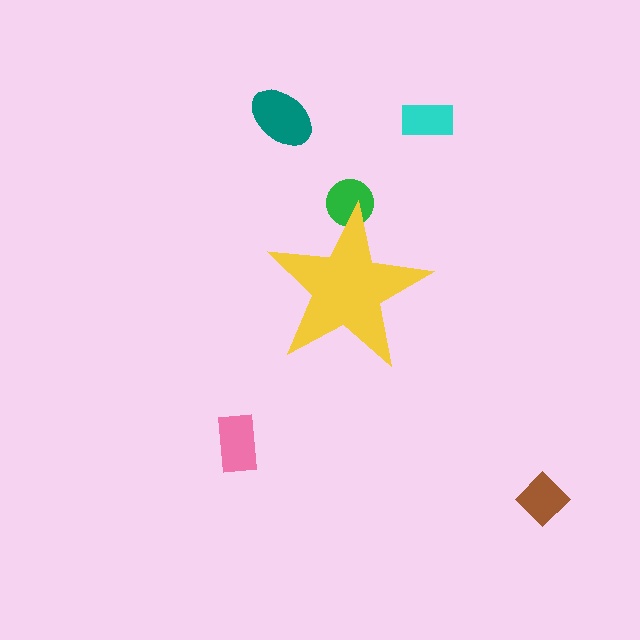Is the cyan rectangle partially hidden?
No, the cyan rectangle is fully visible.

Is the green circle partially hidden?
Yes, the green circle is partially hidden behind the yellow star.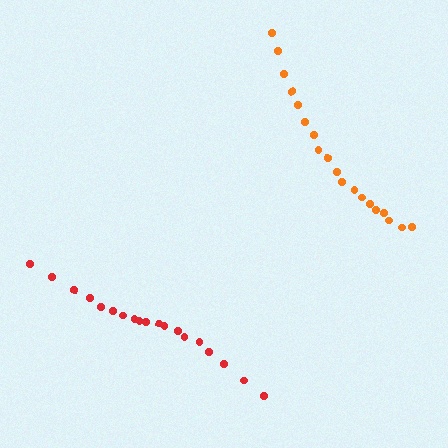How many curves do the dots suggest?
There are 2 distinct paths.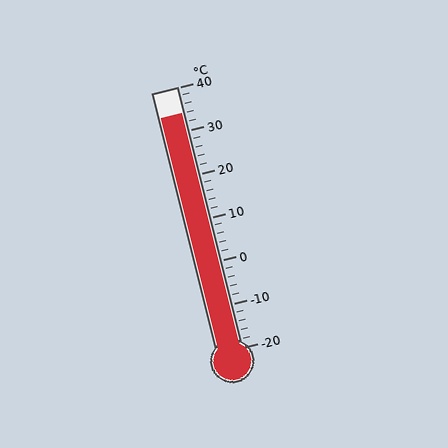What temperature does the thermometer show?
The thermometer shows approximately 34°C.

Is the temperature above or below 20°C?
The temperature is above 20°C.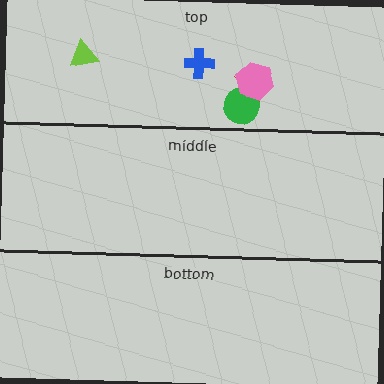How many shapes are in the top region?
5.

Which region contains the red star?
The top region.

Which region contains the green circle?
The top region.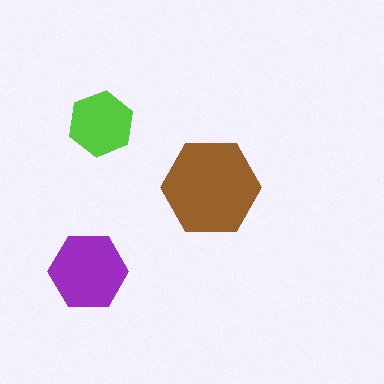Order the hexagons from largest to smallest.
the brown one, the purple one, the lime one.